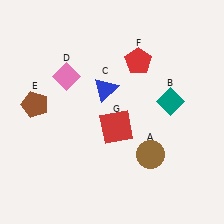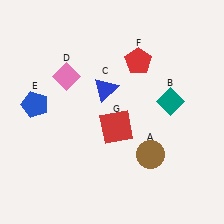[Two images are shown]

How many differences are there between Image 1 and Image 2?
There is 1 difference between the two images.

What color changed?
The pentagon (E) changed from brown in Image 1 to blue in Image 2.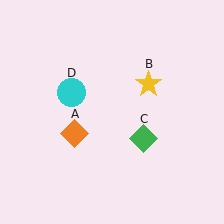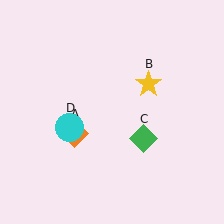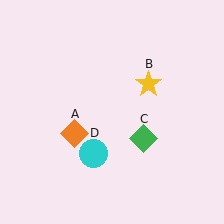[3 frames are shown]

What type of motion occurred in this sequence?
The cyan circle (object D) rotated counterclockwise around the center of the scene.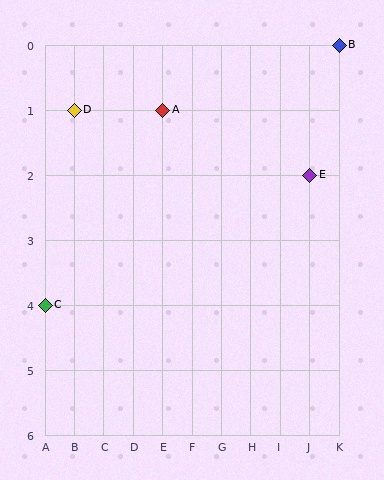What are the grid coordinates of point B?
Point B is at grid coordinates (K, 0).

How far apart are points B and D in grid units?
Points B and D are 9 columns and 1 row apart (about 9.1 grid units diagonally).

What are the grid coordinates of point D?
Point D is at grid coordinates (B, 1).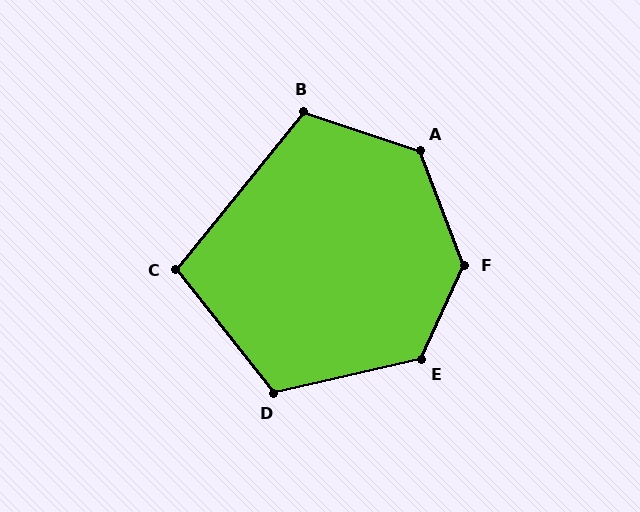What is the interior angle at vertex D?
Approximately 115 degrees (obtuse).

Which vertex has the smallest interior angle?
C, at approximately 103 degrees.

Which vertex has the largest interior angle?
F, at approximately 134 degrees.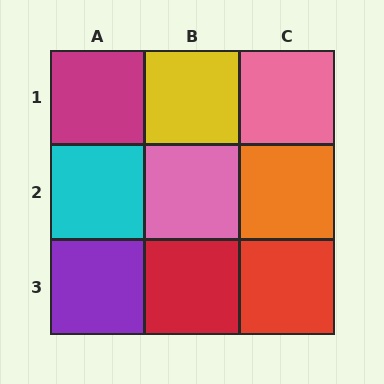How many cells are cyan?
1 cell is cyan.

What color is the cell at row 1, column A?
Magenta.